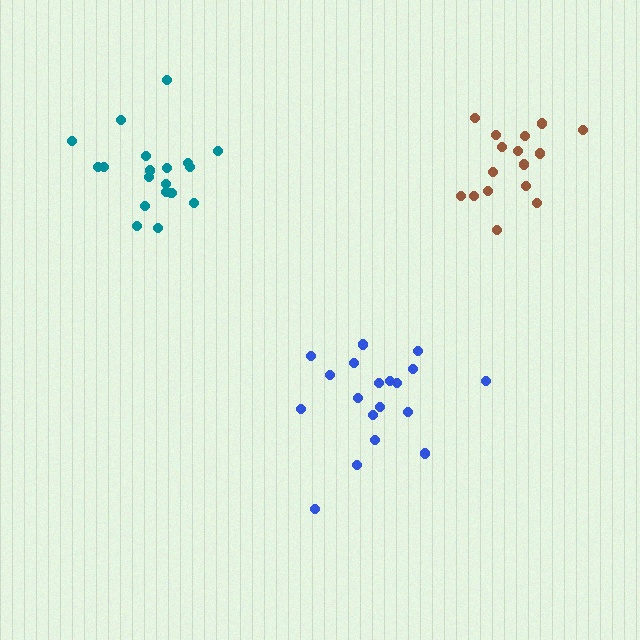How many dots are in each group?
Group 1: 19 dots, Group 2: 19 dots, Group 3: 16 dots (54 total).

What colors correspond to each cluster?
The clusters are colored: blue, teal, brown.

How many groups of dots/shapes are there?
There are 3 groups.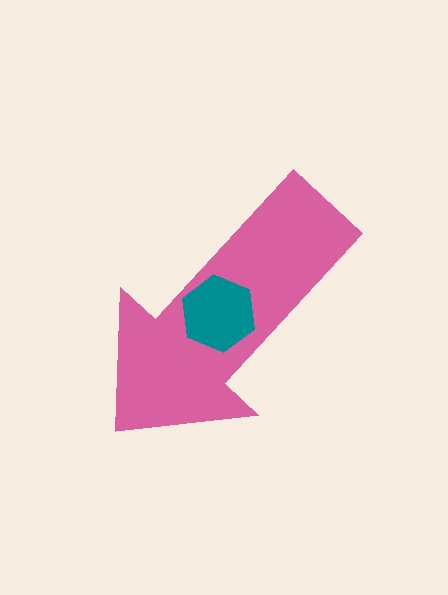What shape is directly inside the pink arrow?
The teal hexagon.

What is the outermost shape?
The pink arrow.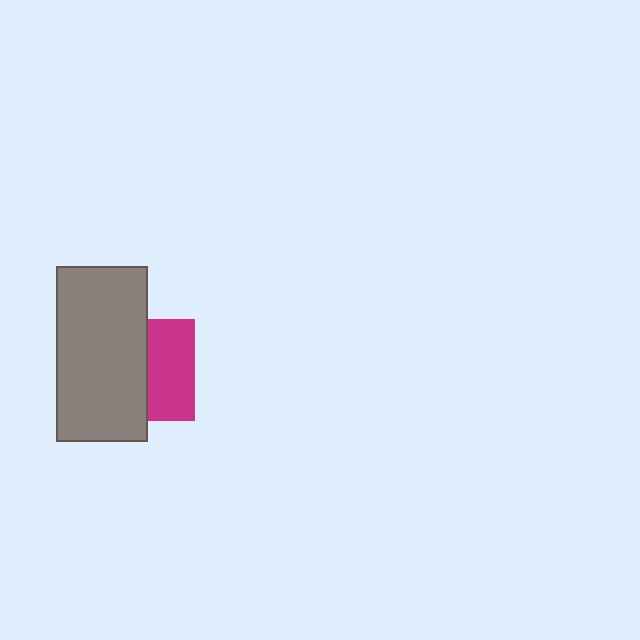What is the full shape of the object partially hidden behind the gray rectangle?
The partially hidden object is a magenta square.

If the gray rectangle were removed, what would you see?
You would see the complete magenta square.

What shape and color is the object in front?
The object in front is a gray rectangle.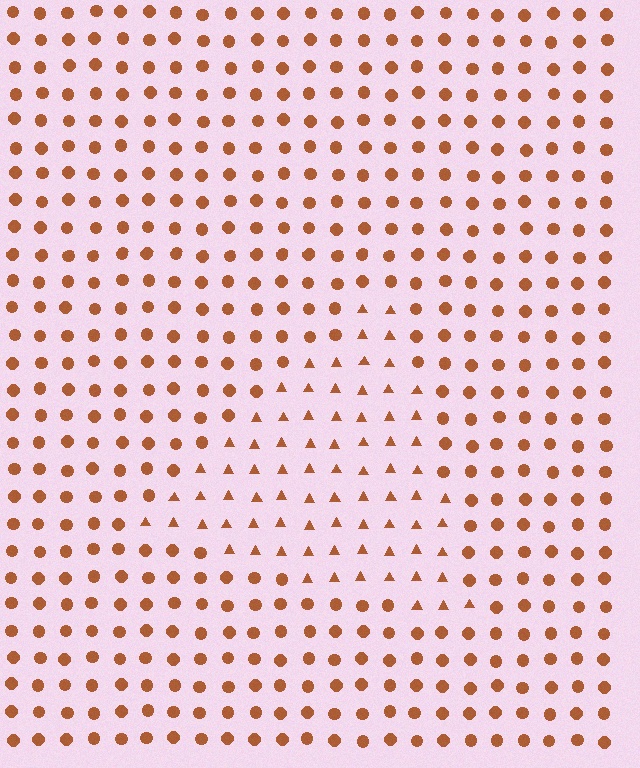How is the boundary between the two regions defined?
The boundary is defined by a change in element shape: triangles inside vs. circles outside. All elements share the same color and spacing.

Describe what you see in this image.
The image is filled with small brown elements arranged in a uniform grid. A triangle-shaped region contains triangles, while the surrounding area contains circles. The boundary is defined purely by the change in element shape.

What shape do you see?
I see a triangle.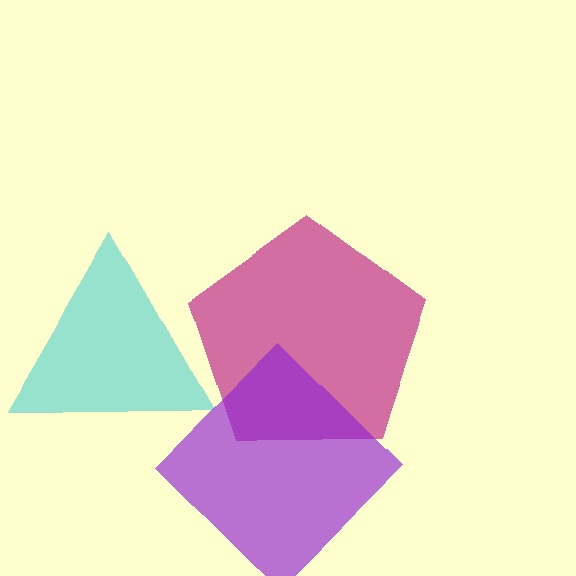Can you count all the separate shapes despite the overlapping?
Yes, there are 3 separate shapes.